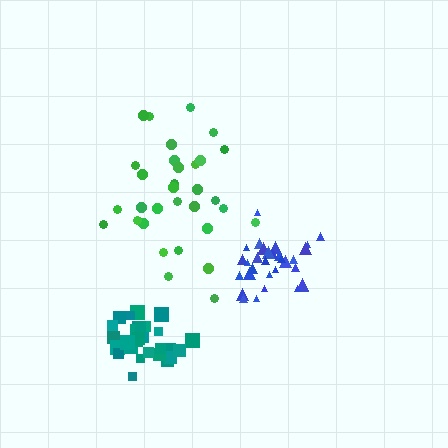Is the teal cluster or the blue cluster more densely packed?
Teal.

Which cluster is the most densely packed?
Teal.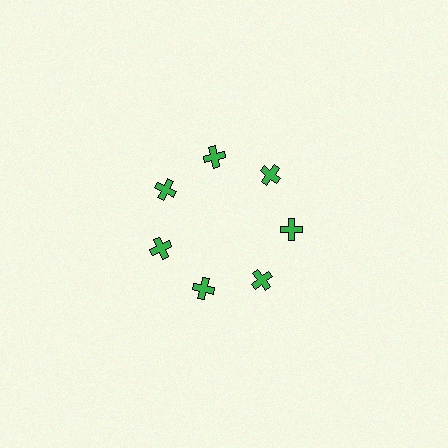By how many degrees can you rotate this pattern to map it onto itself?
The pattern maps onto itself every 51 degrees of rotation.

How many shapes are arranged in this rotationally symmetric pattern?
There are 7 shapes, arranged in 7 groups of 1.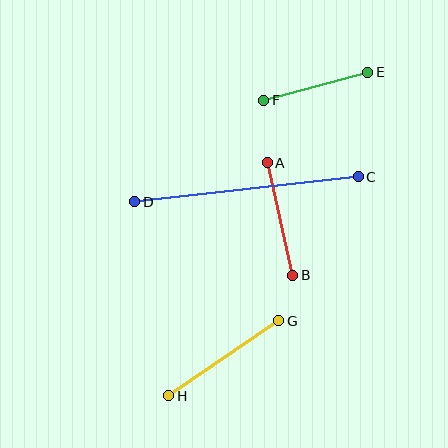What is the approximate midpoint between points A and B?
The midpoint is at approximately (280, 219) pixels.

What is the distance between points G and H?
The distance is approximately 133 pixels.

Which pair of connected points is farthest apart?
Points C and D are farthest apart.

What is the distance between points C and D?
The distance is approximately 225 pixels.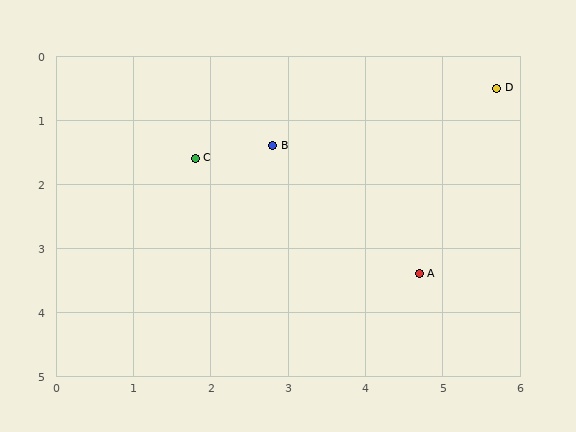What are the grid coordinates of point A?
Point A is at approximately (4.7, 3.4).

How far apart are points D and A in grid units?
Points D and A are about 3.1 grid units apart.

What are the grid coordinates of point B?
Point B is at approximately (2.8, 1.4).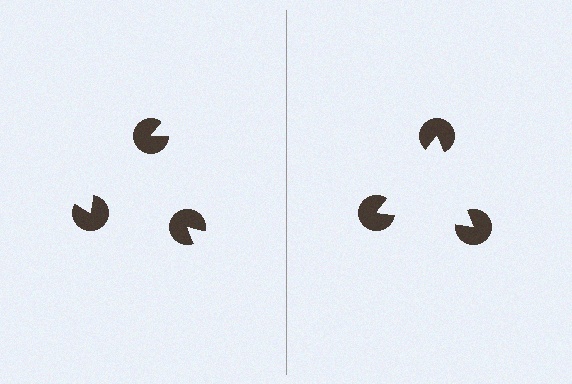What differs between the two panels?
The pac-man discs are positioned identically on both sides; only the wedge orientations differ. On the right they align to a triangle; on the left they are misaligned.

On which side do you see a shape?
An illusory triangle appears on the right side. On the left side the wedge cuts are rotated, so no coherent shape forms.